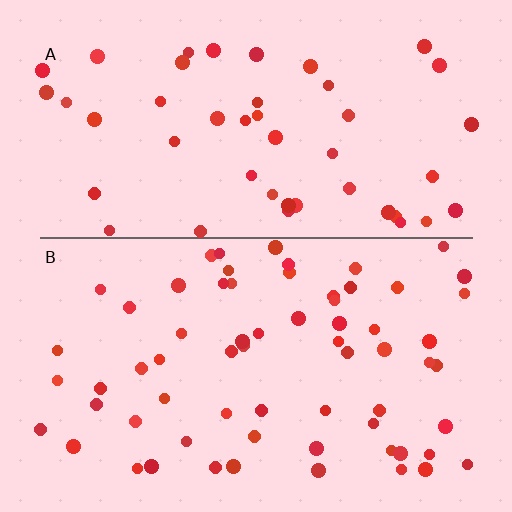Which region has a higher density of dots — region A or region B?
B (the bottom).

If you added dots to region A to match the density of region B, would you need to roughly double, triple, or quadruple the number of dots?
Approximately double.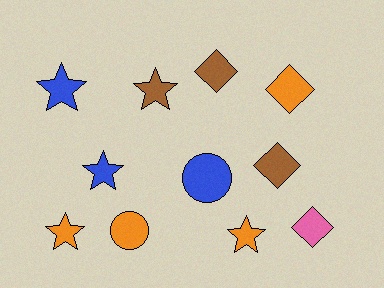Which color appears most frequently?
Orange, with 4 objects.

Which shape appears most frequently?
Star, with 5 objects.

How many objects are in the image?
There are 11 objects.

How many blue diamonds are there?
There are no blue diamonds.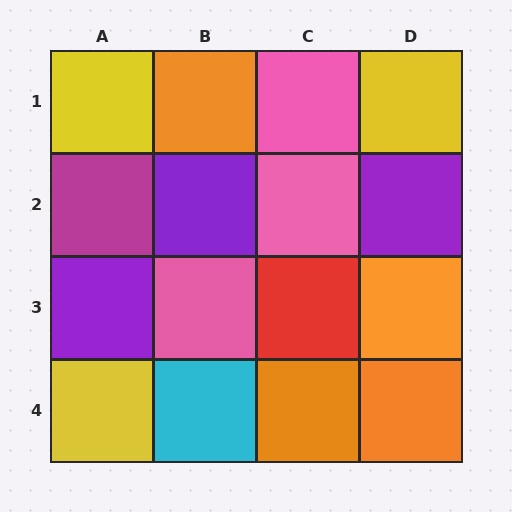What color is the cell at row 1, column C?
Pink.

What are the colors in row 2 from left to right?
Magenta, purple, pink, purple.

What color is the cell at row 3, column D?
Orange.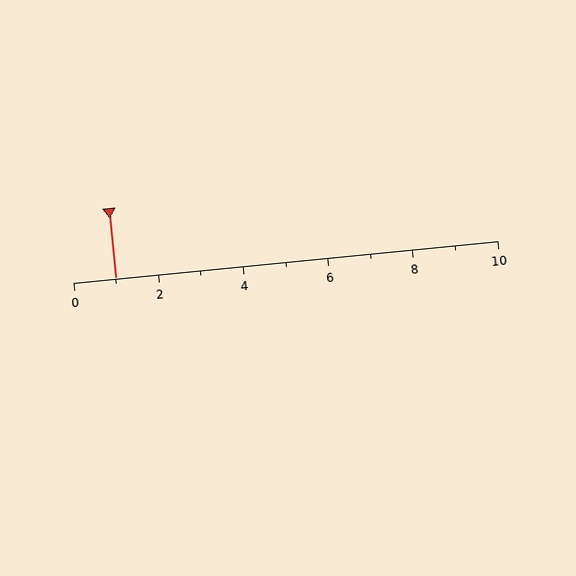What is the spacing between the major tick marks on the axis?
The major ticks are spaced 2 apart.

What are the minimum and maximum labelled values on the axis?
The axis runs from 0 to 10.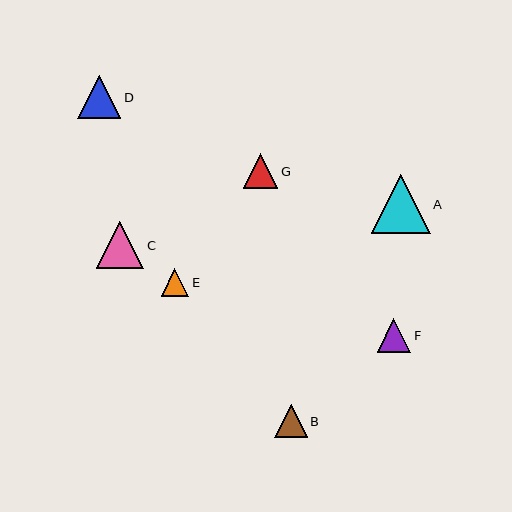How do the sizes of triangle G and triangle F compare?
Triangle G and triangle F are approximately the same size.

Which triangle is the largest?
Triangle A is the largest with a size of approximately 59 pixels.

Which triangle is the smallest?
Triangle E is the smallest with a size of approximately 28 pixels.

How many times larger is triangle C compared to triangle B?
Triangle C is approximately 1.5 times the size of triangle B.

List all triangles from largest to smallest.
From largest to smallest: A, C, D, G, F, B, E.